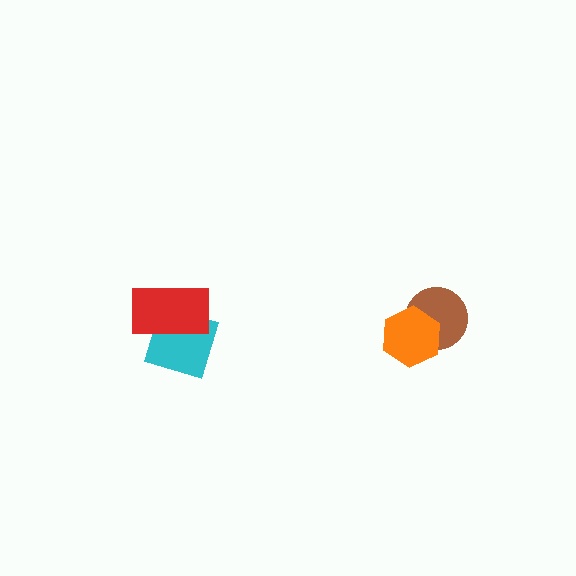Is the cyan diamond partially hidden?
Yes, it is partially covered by another shape.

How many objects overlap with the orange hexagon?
1 object overlaps with the orange hexagon.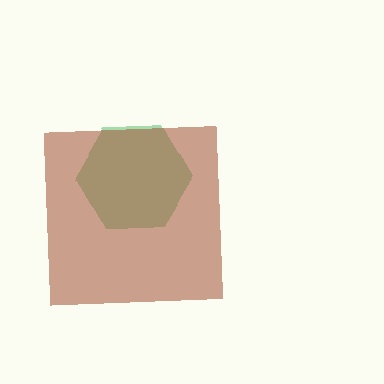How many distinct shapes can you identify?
There are 2 distinct shapes: a green hexagon, a brown square.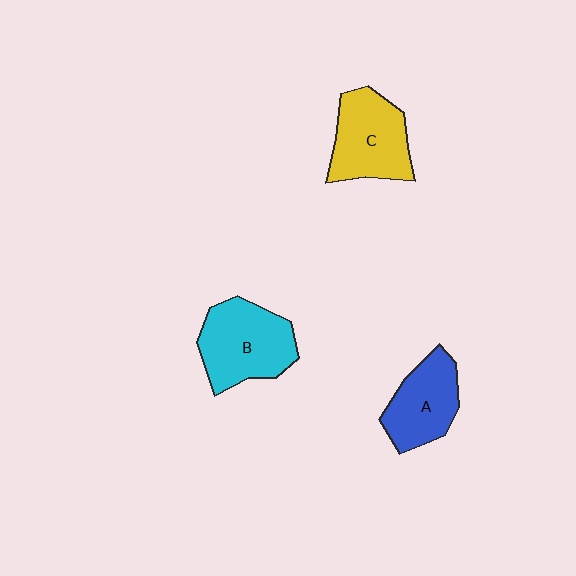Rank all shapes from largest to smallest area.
From largest to smallest: B (cyan), C (yellow), A (blue).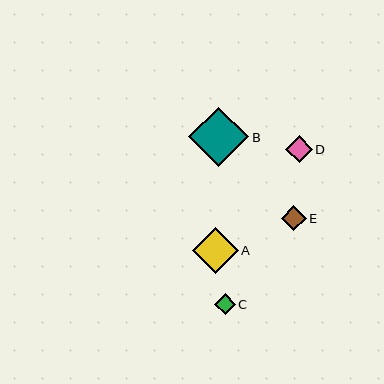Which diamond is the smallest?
Diamond C is the smallest with a size of approximately 21 pixels.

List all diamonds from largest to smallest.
From largest to smallest: B, A, D, E, C.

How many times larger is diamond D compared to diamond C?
Diamond D is approximately 1.3 times the size of diamond C.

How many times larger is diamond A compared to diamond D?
Diamond A is approximately 1.7 times the size of diamond D.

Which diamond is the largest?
Diamond B is the largest with a size of approximately 60 pixels.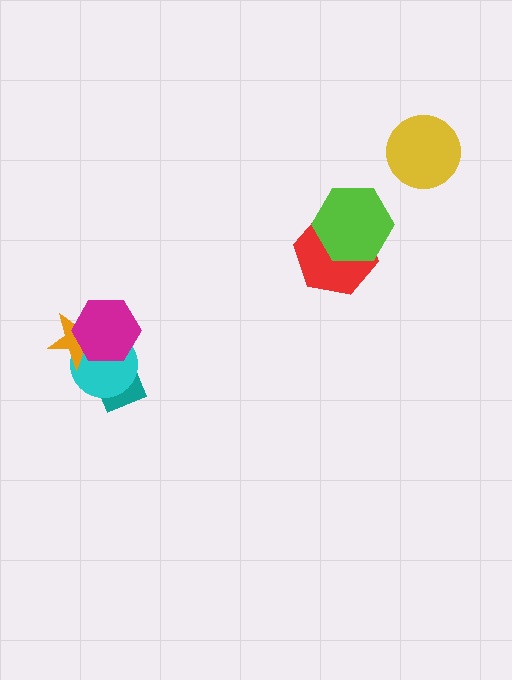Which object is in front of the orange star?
The magenta hexagon is in front of the orange star.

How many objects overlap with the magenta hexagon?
3 objects overlap with the magenta hexagon.